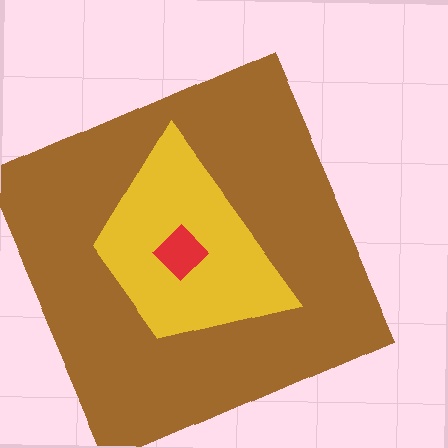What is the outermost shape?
The brown square.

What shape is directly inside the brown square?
The yellow trapezoid.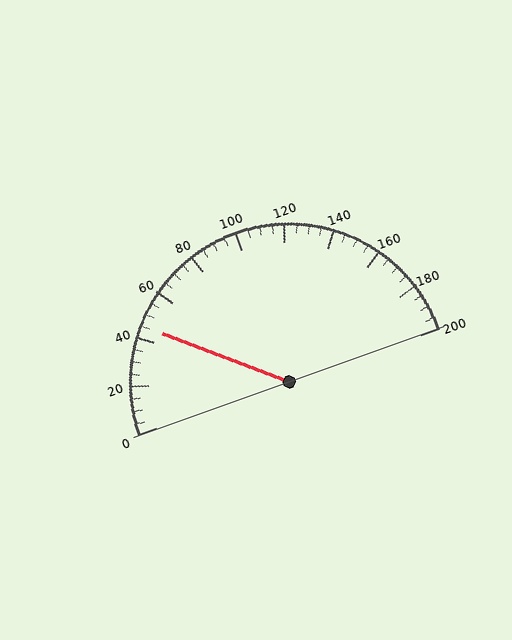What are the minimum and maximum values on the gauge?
The gauge ranges from 0 to 200.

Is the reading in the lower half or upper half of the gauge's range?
The reading is in the lower half of the range (0 to 200).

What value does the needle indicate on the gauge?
The needle indicates approximately 45.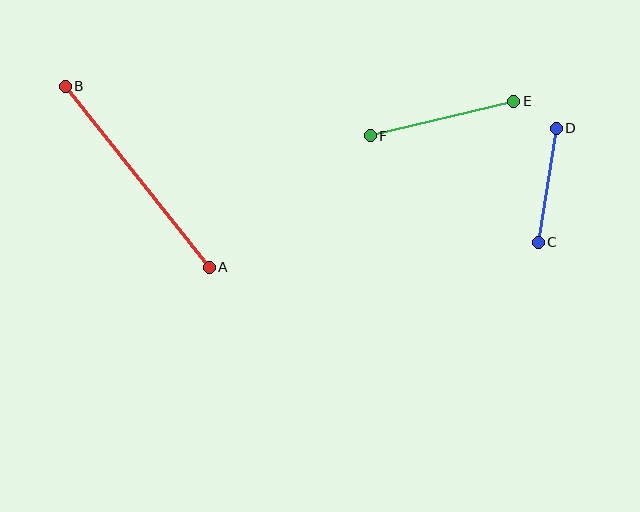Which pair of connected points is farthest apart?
Points A and B are farthest apart.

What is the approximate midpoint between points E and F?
The midpoint is at approximately (442, 118) pixels.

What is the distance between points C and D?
The distance is approximately 116 pixels.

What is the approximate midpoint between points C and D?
The midpoint is at approximately (547, 185) pixels.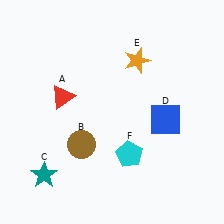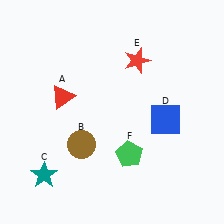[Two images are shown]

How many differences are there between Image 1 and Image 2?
There are 2 differences between the two images.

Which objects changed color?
E changed from orange to red. F changed from cyan to green.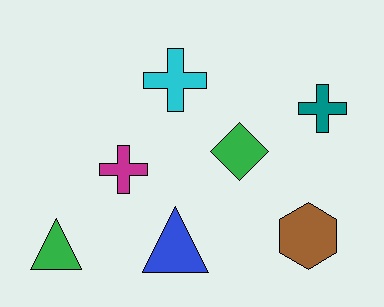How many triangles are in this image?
There are 2 triangles.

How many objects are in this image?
There are 7 objects.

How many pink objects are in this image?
There are no pink objects.